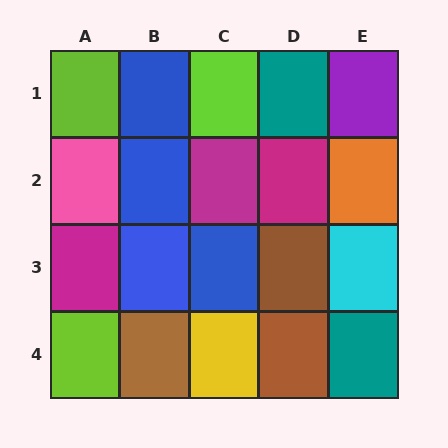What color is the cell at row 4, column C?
Yellow.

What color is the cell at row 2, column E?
Orange.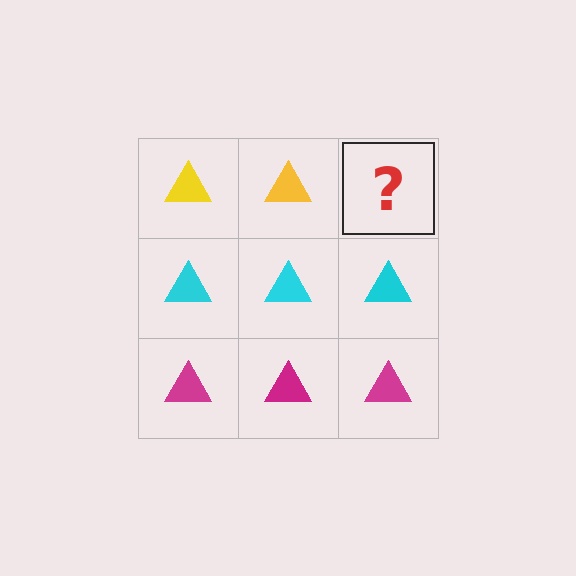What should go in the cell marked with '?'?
The missing cell should contain a yellow triangle.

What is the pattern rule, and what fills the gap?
The rule is that each row has a consistent color. The gap should be filled with a yellow triangle.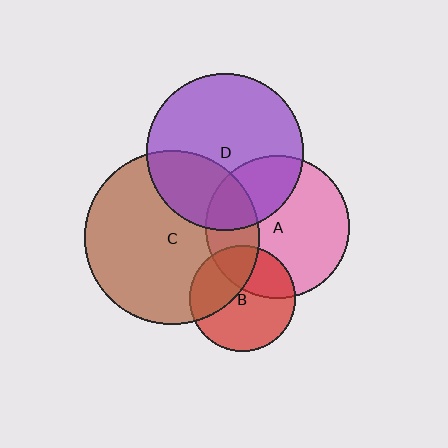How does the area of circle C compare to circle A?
Approximately 1.5 times.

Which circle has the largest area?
Circle C (brown).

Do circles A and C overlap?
Yes.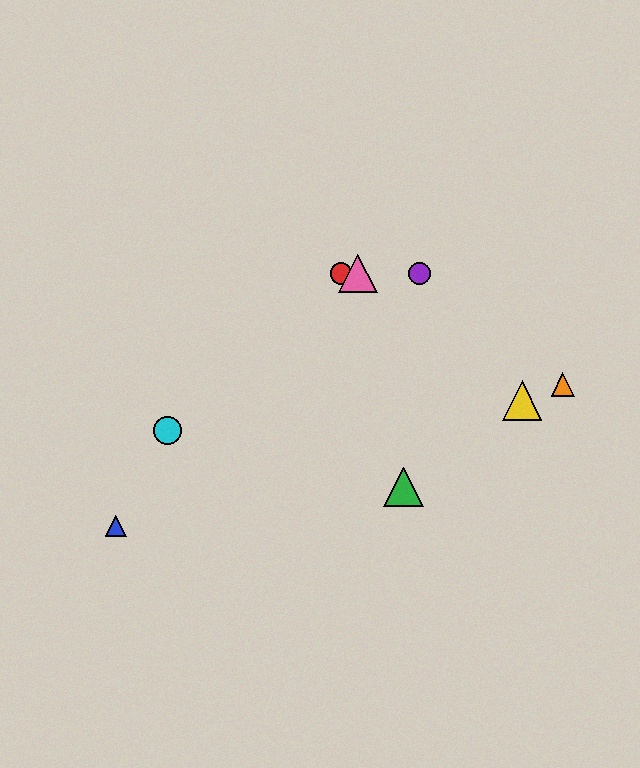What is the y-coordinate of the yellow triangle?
The yellow triangle is at y≈401.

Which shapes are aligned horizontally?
The red circle, the purple circle, the pink triangle are aligned horizontally.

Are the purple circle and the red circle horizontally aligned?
Yes, both are at y≈274.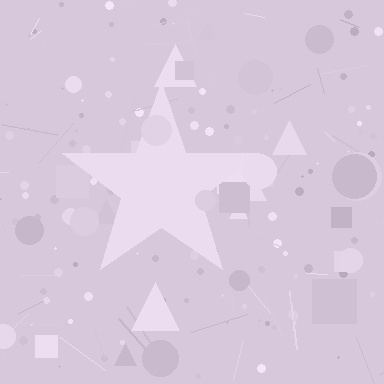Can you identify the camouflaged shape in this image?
The camouflaged shape is a star.